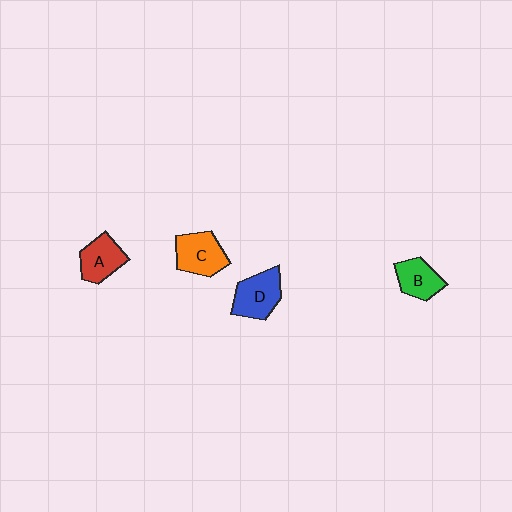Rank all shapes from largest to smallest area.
From largest to smallest: D (blue), C (orange), A (red), B (green).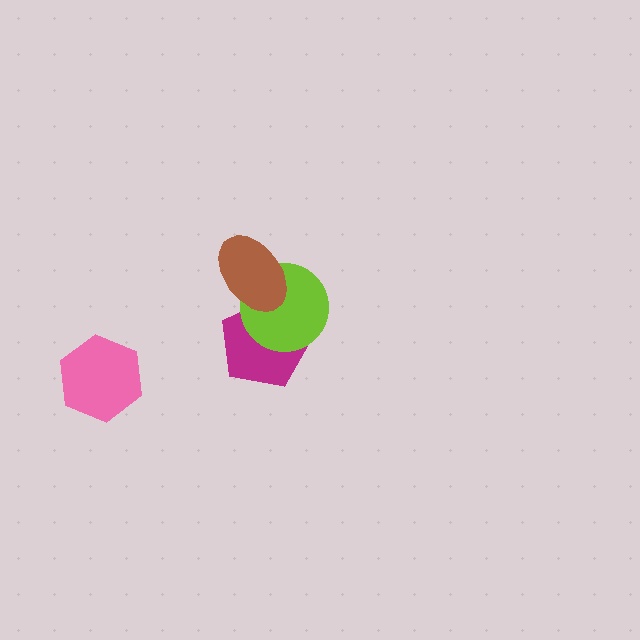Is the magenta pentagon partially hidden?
Yes, it is partially covered by another shape.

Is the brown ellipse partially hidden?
No, no other shape covers it.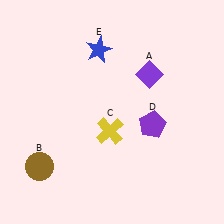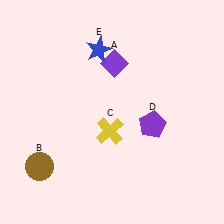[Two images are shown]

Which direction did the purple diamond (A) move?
The purple diamond (A) moved left.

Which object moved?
The purple diamond (A) moved left.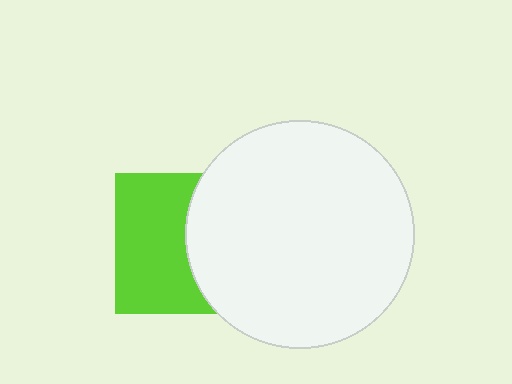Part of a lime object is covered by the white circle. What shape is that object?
It is a square.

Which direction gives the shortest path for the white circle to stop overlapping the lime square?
Moving right gives the shortest separation.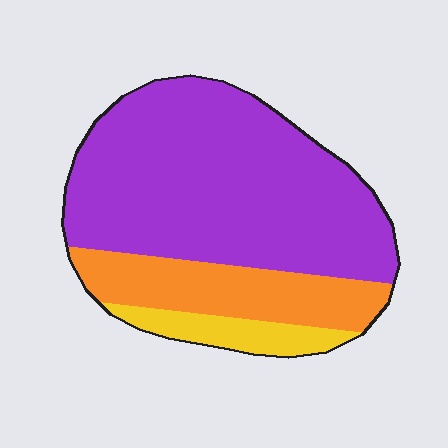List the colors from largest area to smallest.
From largest to smallest: purple, orange, yellow.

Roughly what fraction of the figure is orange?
Orange takes up about one fifth (1/5) of the figure.